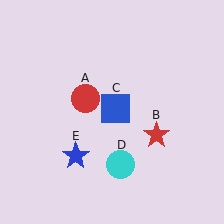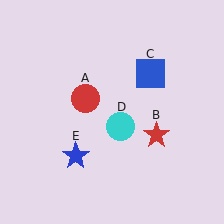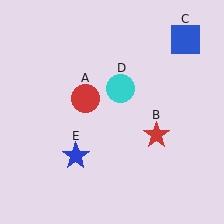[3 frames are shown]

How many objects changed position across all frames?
2 objects changed position: blue square (object C), cyan circle (object D).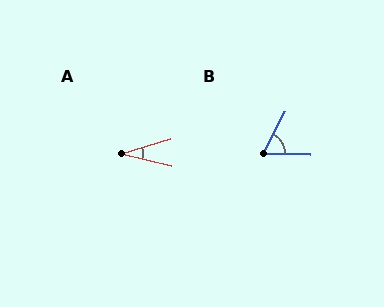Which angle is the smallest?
A, at approximately 30 degrees.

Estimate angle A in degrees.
Approximately 30 degrees.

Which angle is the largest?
B, at approximately 64 degrees.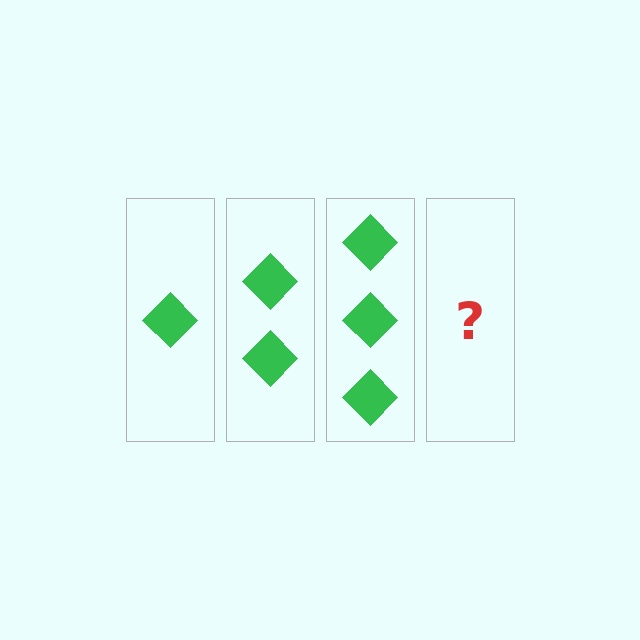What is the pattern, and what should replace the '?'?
The pattern is that each step adds one more diamond. The '?' should be 4 diamonds.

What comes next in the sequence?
The next element should be 4 diamonds.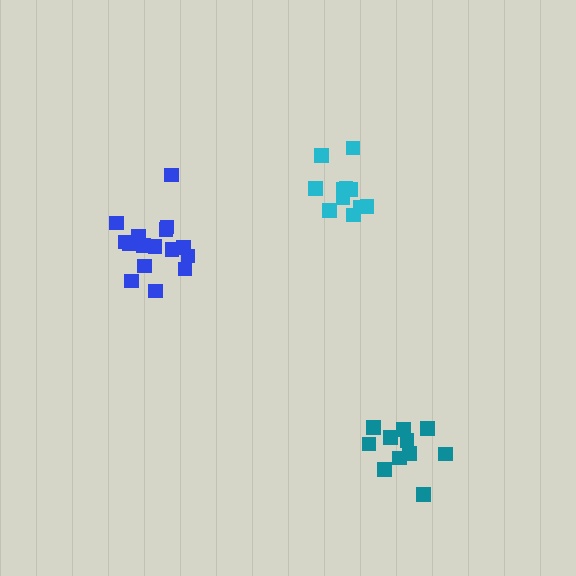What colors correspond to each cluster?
The clusters are colored: teal, blue, cyan.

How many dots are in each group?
Group 1: 11 dots, Group 2: 16 dots, Group 3: 12 dots (39 total).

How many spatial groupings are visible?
There are 3 spatial groupings.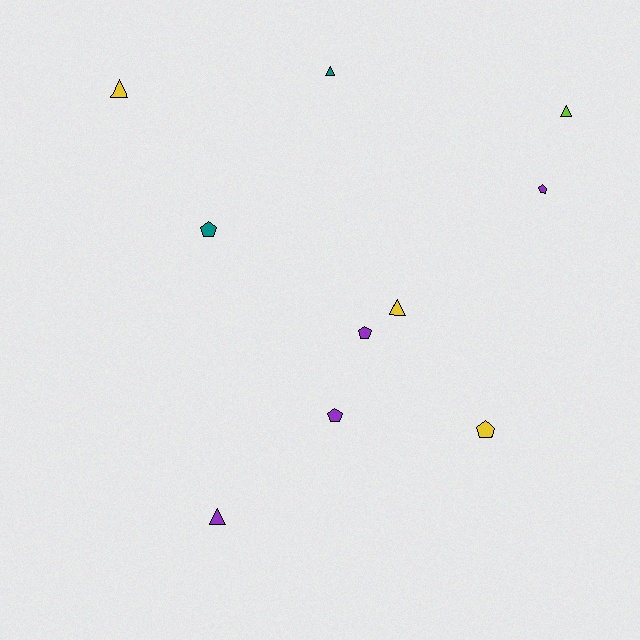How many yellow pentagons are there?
There is 1 yellow pentagon.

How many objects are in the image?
There are 10 objects.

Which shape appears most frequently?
Pentagon, with 5 objects.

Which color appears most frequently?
Purple, with 4 objects.